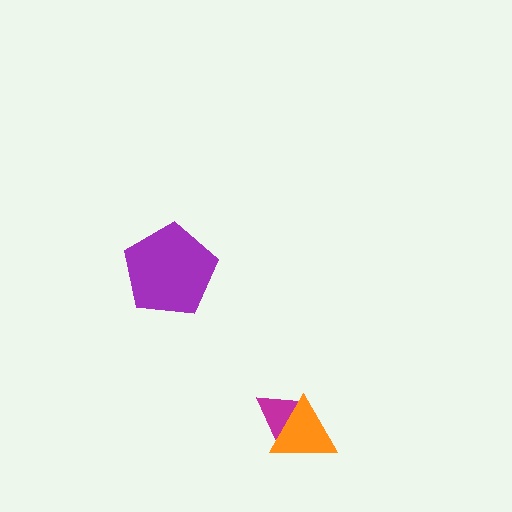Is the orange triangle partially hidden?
No, no other shape covers it.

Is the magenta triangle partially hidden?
Yes, it is partially covered by another shape.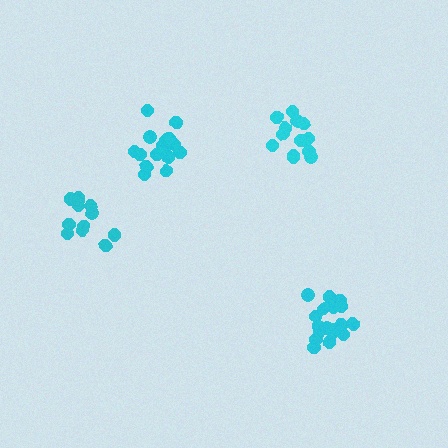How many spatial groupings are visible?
There are 4 spatial groupings.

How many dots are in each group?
Group 1: 14 dots, Group 2: 13 dots, Group 3: 19 dots, Group 4: 16 dots (62 total).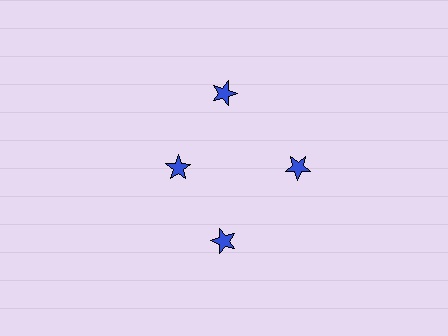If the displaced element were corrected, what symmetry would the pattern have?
It would have 4-fold rotational symmetry — the pattern would map onto itself every 90 degrees.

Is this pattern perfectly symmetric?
No. The 4 blue stars are arranged in a ring, but one element near the 9 o'clock position is pulled inward toward the center, breaking the 4-fold rotational symmetry.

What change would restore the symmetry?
The symmetry would be restored by moving it outward, back onto the ring so that all 4 stars sit at equal angles and equal distance from the center.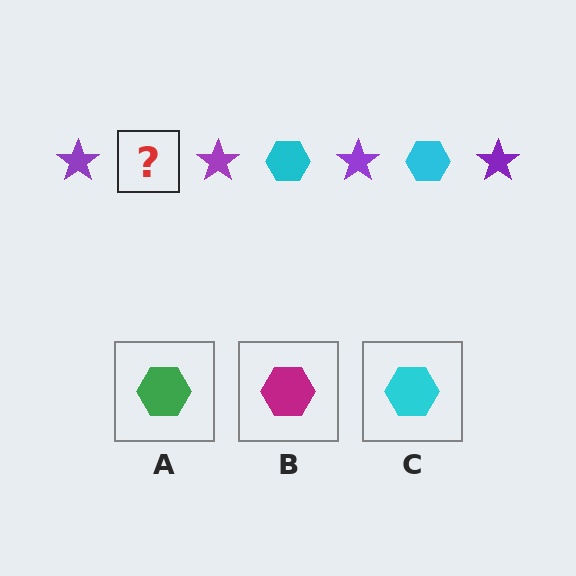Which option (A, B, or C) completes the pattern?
C.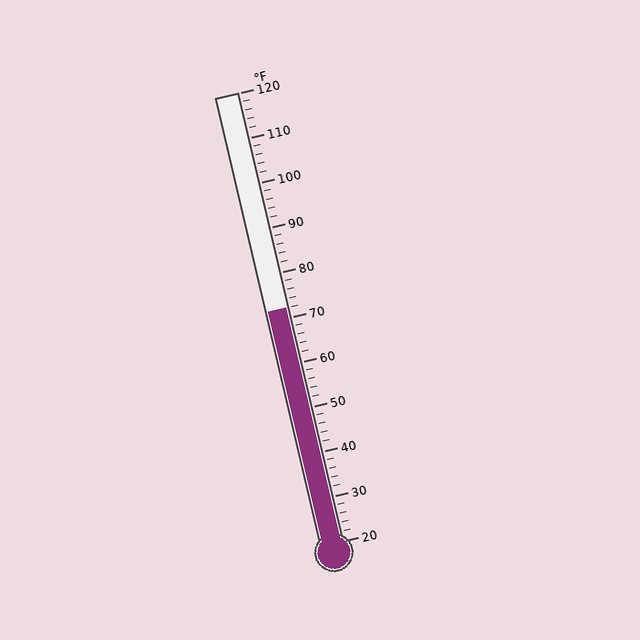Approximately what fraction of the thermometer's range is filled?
The thermometer is filled to approximately 50% of its range.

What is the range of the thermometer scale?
The thermometer scale ranges from 20°F to 120°F.